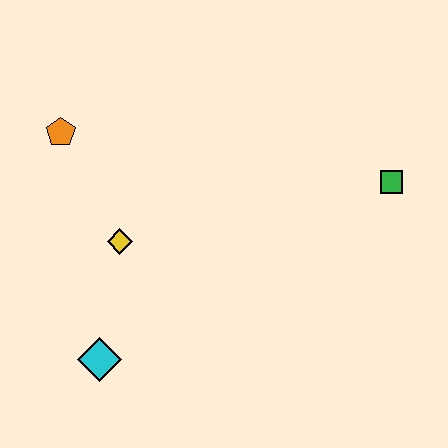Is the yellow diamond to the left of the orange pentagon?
No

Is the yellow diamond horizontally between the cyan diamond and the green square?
Yes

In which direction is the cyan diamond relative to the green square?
The cyan diamond is to the left of the green square.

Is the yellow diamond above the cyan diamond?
Yes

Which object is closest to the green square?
The yellow diamond is closest to the green square.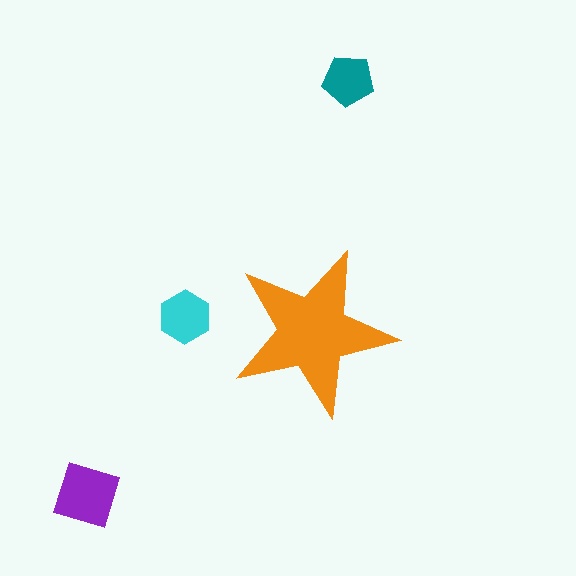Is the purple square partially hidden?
No, the purple square is fully visible.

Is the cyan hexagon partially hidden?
No, the cyan hexagon is fully visible.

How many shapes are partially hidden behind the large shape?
0 shapes are partially hidden.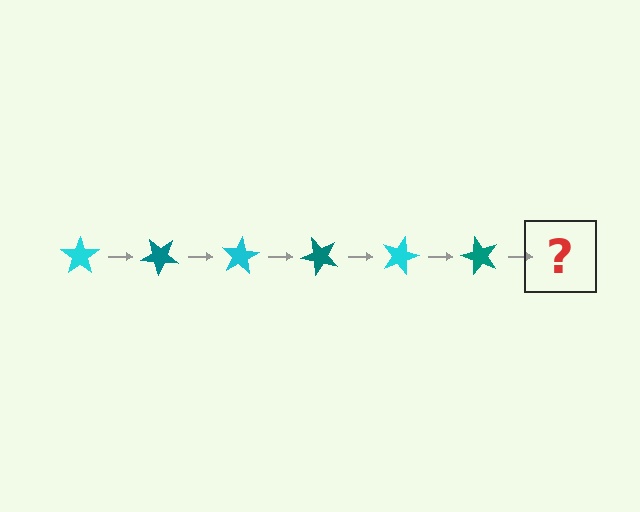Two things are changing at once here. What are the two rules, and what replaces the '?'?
The two rules are that it rotates 40 degrees each step and the color cycles through cyan and teal. The '?' should be a cyan star, rotated 240 degrees from the start.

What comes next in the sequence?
The next element should be a cyan star, rotated 240 degrees from the start.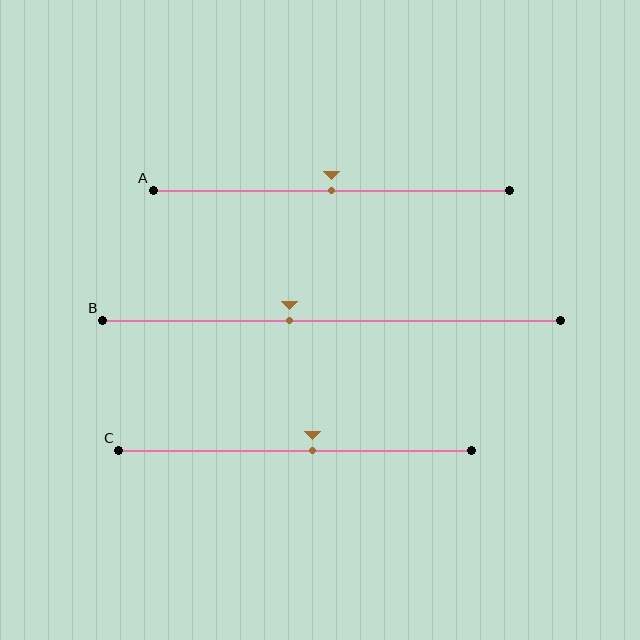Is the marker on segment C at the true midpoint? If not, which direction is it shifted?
No, the marker on segment C is shifted to the right by about 5% of the segment length.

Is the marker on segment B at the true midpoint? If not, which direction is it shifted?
No, the marker on segment B is shifted to the left by about 9% of the segment length.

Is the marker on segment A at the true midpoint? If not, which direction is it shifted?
Yes, the marker on segment A is at the true midpoint.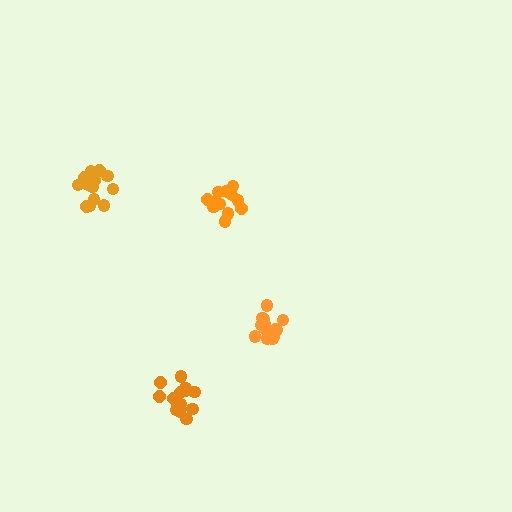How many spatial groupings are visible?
There are 4 spatial groupings.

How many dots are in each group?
Group 1: 14 dots, Group 2: 15 dots, Group 3: 15 dots, Group 4: 13 dots (57 total).